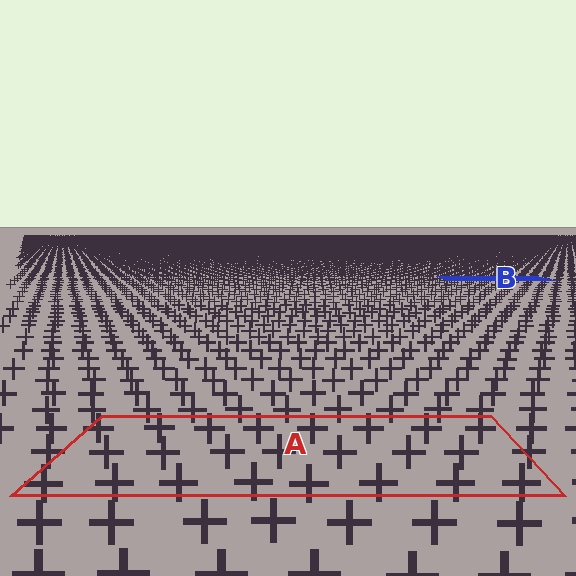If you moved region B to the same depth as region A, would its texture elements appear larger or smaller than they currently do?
They would appear larger. At a closer depth, the same texture elements are projected at a bigger on-screen size.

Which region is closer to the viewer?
Region A is closer. The texture elements there are larger and more spread out.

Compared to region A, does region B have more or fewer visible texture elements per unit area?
Region B has more texture elements per unit area — they are packed more densely because it is farther away.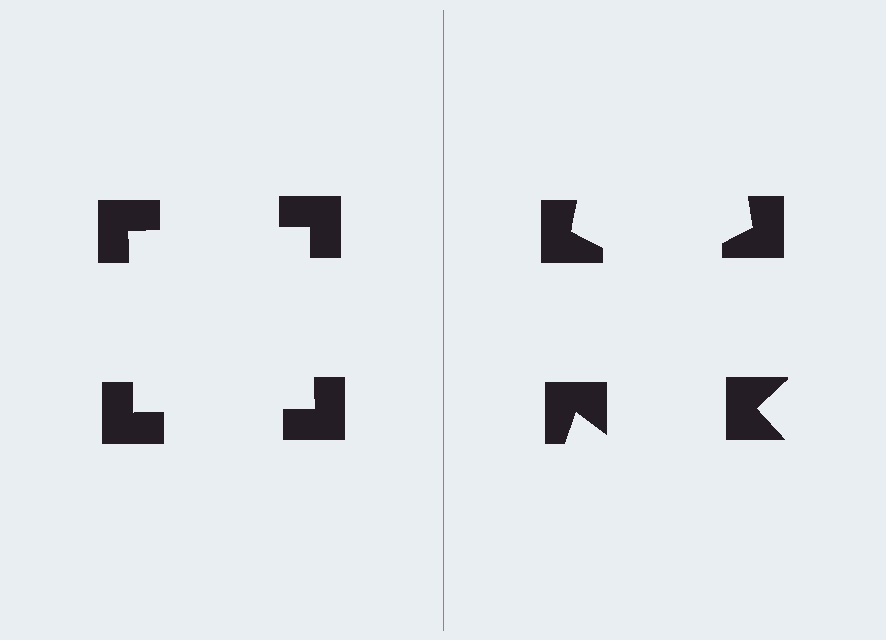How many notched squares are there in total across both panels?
8 — 4 on each side.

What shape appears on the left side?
An illusory square.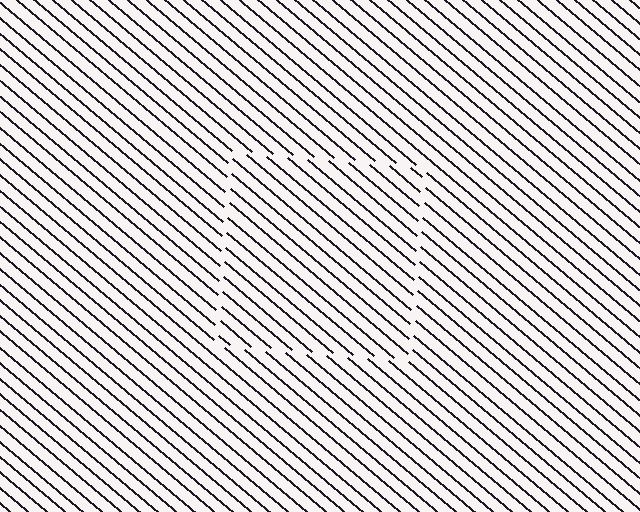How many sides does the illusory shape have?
4 sides — the line-ends trace a square.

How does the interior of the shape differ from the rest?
The interior of the shape contains the same grating, shifted by half a period — the contour is defined by the phase discontinuity where line-ends from the inner and outer gratings abut.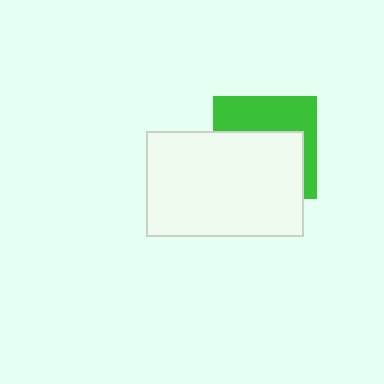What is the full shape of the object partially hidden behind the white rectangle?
The partially hidden object is a green square.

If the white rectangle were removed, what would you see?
You would see the complete green square.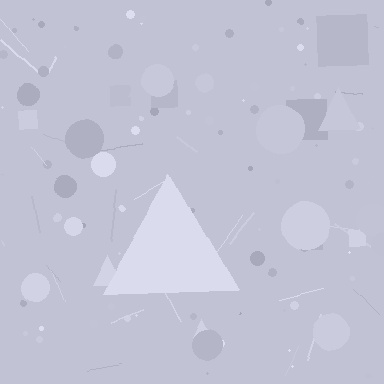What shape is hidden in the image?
A triangle is hidden in the image.